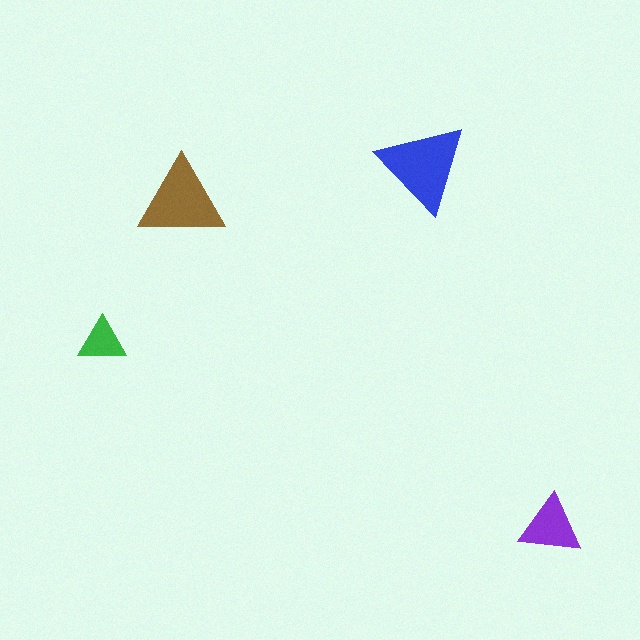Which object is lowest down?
The purple triangle is bottommost.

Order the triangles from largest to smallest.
the blue one, the brown one, the purple one, the green one.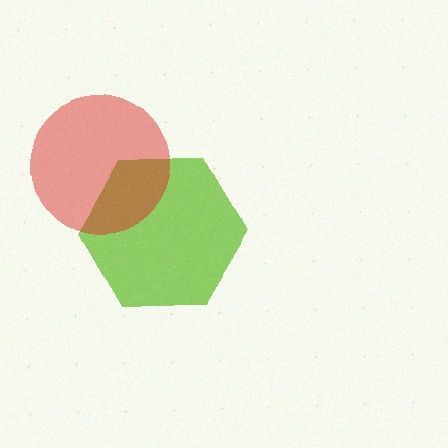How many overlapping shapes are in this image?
There are 2 overlapping shapes in the image.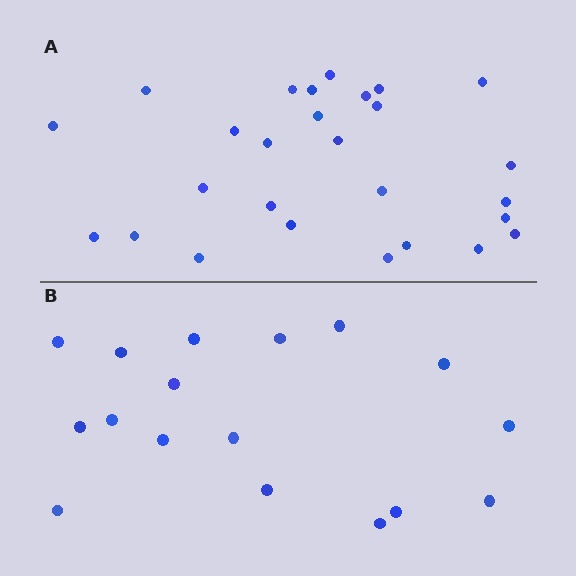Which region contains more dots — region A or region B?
Region A (the top region) has more dots.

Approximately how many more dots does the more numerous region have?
Region A has roughly 10 or so more dots than region B.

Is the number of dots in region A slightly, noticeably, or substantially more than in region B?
Region A has substantially more. The ratio is roughly 1.6 to 1.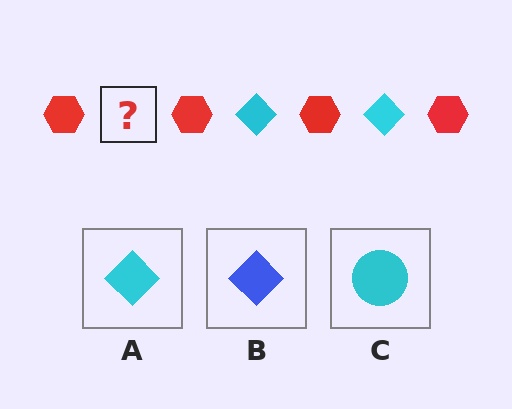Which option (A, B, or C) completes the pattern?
A.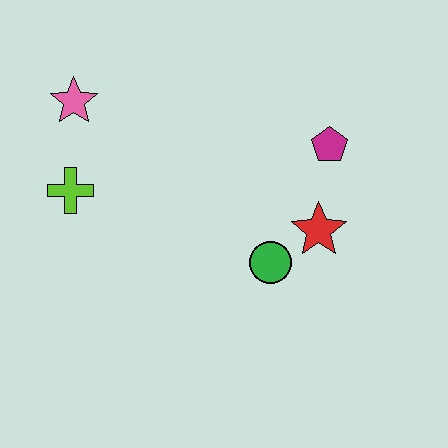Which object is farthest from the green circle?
The pink star is farthest from the green circle.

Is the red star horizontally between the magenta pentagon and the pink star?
Yes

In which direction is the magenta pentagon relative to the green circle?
The magenta pentagon is above the green circle.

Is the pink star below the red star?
No